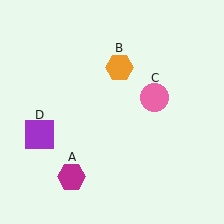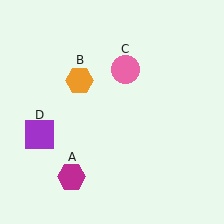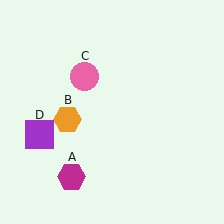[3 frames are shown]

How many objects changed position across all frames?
2 objects changed position: orange hexagon (object B), pink circle (object C).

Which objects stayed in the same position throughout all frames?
Magenta hexagon (object A) and purple square (object D) remained stationary.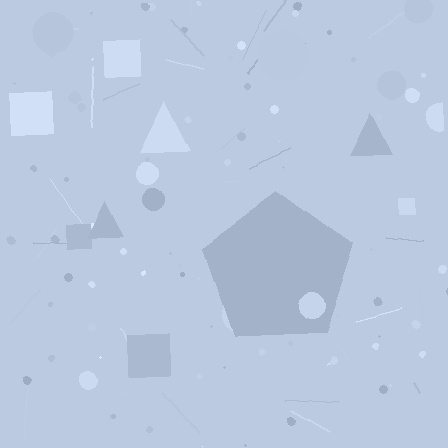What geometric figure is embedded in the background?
A pentagon is embedded in the background.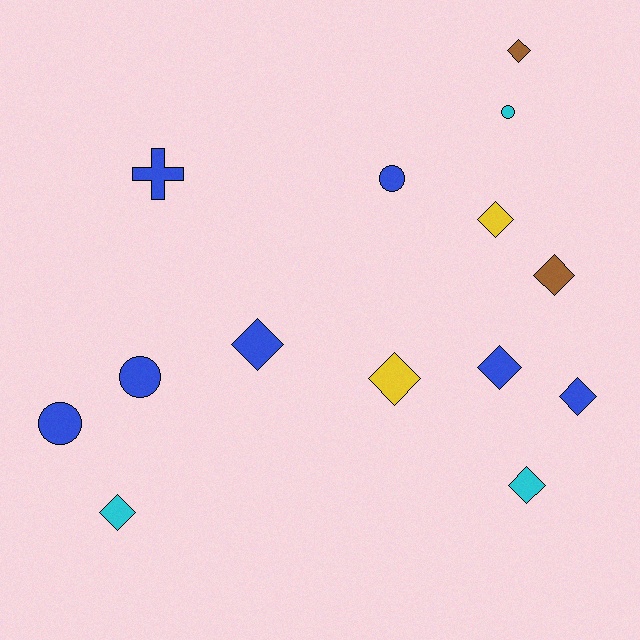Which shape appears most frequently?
Diamond, with 9 objects.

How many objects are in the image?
There are 14 objects.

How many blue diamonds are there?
There are 3 blue diamonds.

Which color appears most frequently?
Blue, with 7 objects.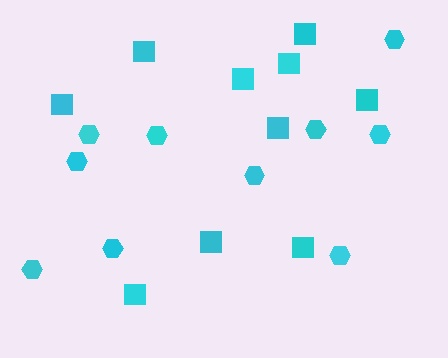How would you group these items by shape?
There are 2 groups: one group of squares (10) and one group of hexagons (10).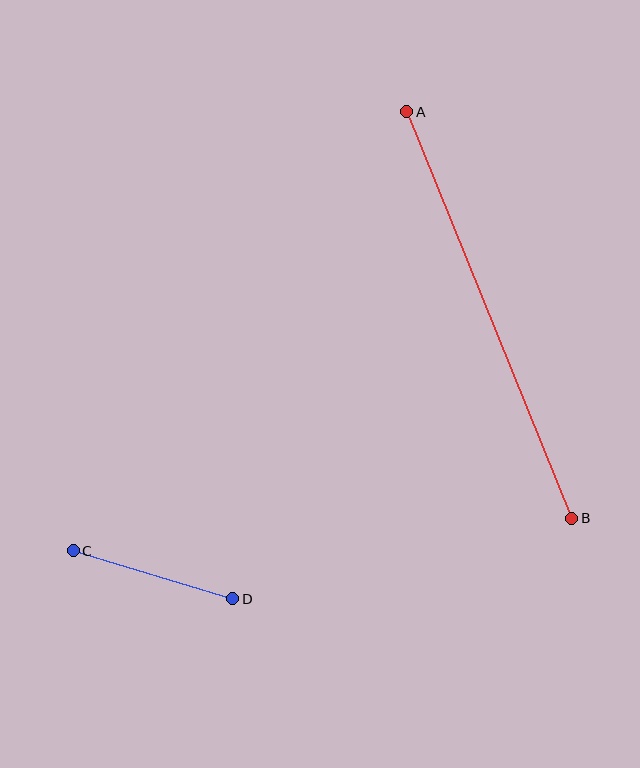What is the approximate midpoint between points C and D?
The midpoint is at approximately (153, 575) pixels.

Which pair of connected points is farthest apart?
Points A and B are farthest apart.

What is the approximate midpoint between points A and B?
The midpoint is at approximately (489, 315) pixels.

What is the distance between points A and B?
The distance is approximately 439 pixels.